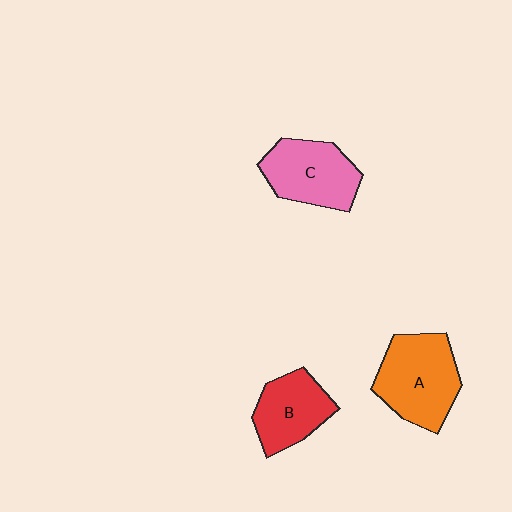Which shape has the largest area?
Shape A (orange).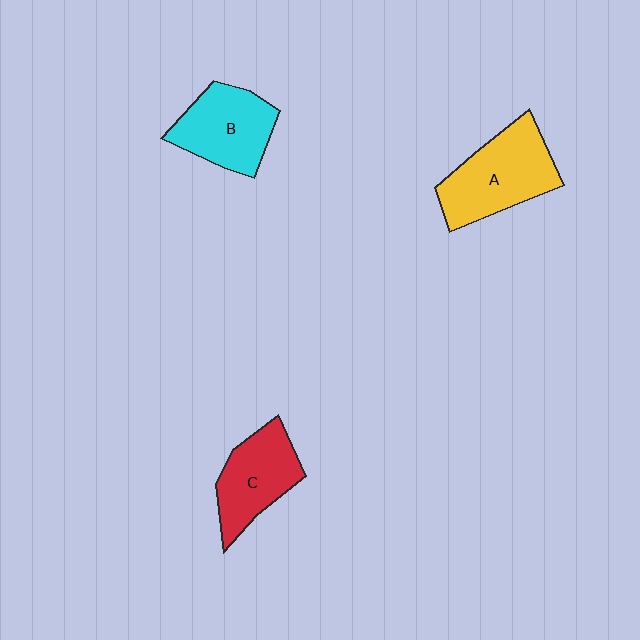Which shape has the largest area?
Shape A (yellow).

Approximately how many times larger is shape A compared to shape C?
Approximately 1.3 times.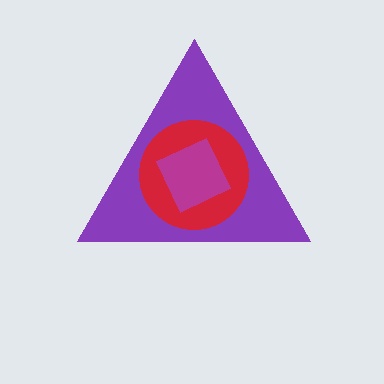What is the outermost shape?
The purple triangle.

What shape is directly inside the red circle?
The magenta diamond.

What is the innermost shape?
The magenta diamond.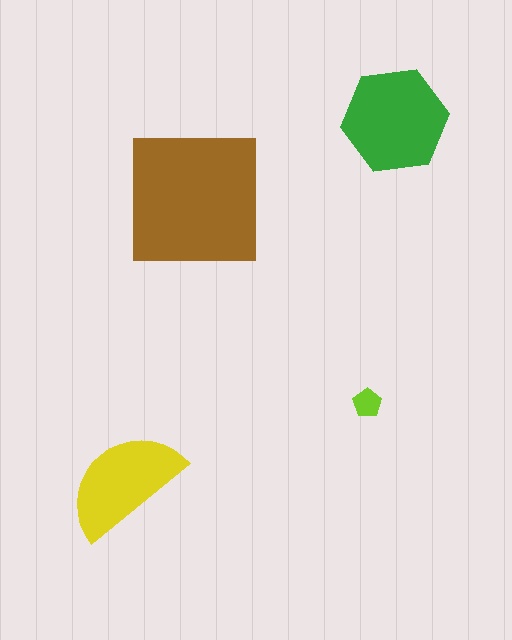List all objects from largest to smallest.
The brown square, the green hexagon, the yellow semicircle, the lime pentagon.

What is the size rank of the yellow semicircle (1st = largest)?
3rd.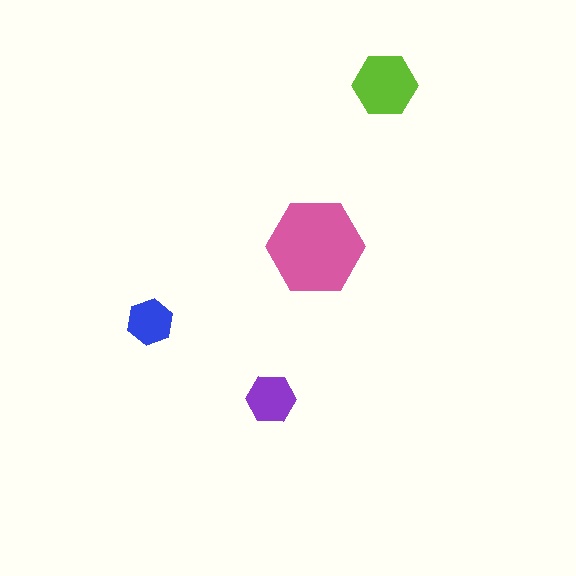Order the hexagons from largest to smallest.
the pink one, the lime one, the purple one, the blue one.